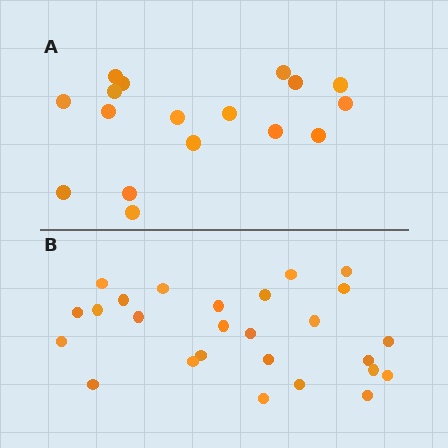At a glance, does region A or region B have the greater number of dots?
Region B (the bottom region) has more dots.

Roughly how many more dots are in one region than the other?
Region B has roughly 8 or so more dots than region A.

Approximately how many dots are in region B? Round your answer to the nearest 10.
About 30 dots. (The exact count is 26, which rounds to 30.)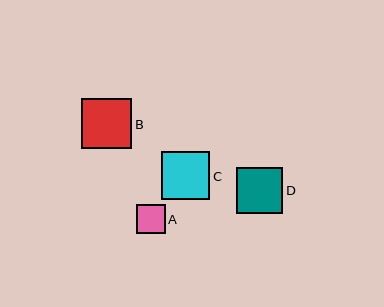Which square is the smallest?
Square A is the smallest with a size of approximately 29 pixels.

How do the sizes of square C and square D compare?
Square C and square D are approximately the same size.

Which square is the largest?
Square B is the largest with a size of approximately 50 pixels.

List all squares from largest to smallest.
From largest to smallest: B, C, D, A.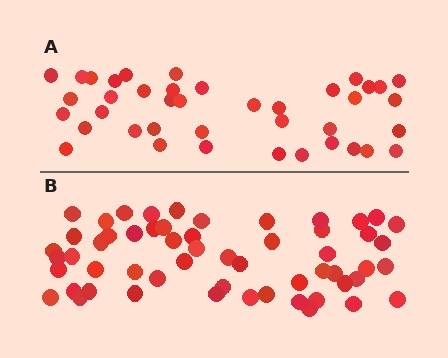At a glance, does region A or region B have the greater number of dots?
Region B (the bottom region) has more dots.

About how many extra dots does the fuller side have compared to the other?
Region B has approximately 15 more dots than region A.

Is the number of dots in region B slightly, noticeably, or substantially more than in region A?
Region B has noticeably more, but not dramatically so. The ratio is roughly 1.4 to 1.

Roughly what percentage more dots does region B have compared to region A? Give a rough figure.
About 40% more.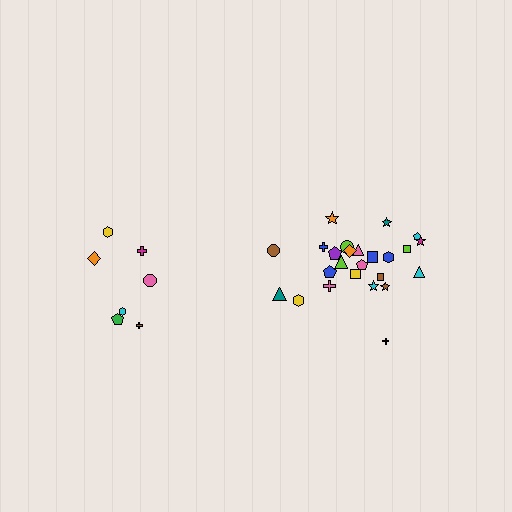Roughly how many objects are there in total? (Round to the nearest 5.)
Roughly 30 objects in total.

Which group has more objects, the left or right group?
The right group.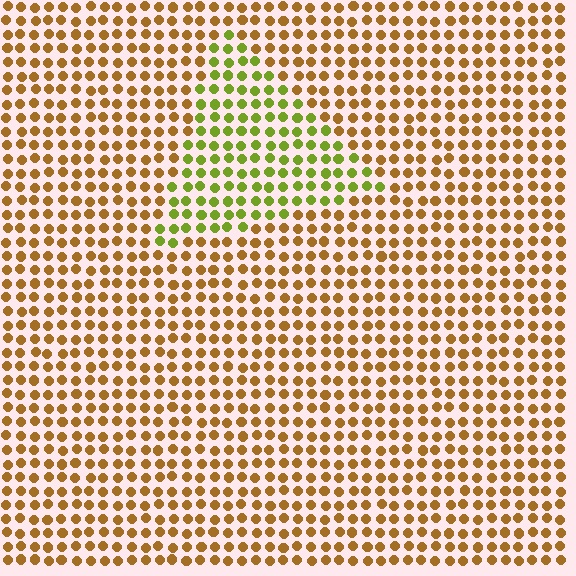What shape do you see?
I see a triangle.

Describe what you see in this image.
The image is filled with small brown elements in a uniform arrangement. A triangle-shaped region is visible where the elements are tinted to a slightly different hue, forming a subtle color boundary.